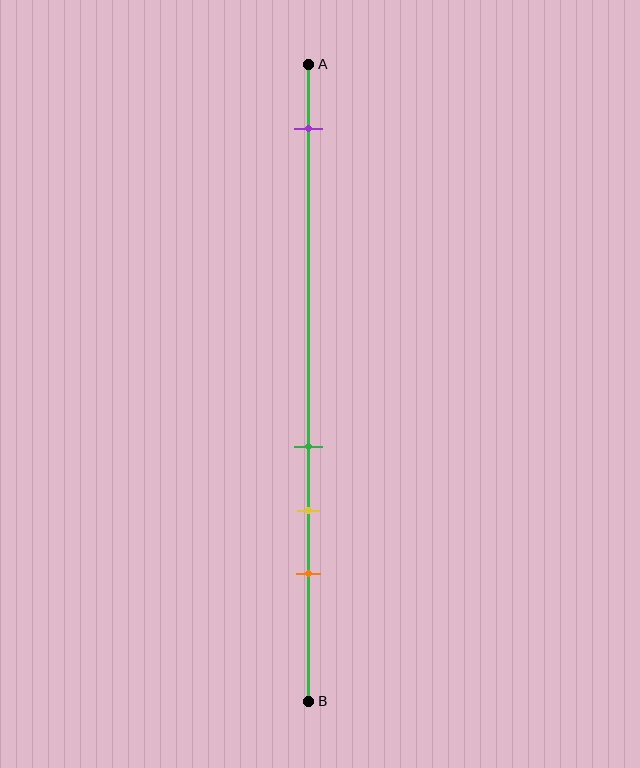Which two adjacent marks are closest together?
The green and yellow marks are the closest adjacent pair.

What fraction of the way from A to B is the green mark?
The green mark is approximately 60% (0.6) of the way from A to B.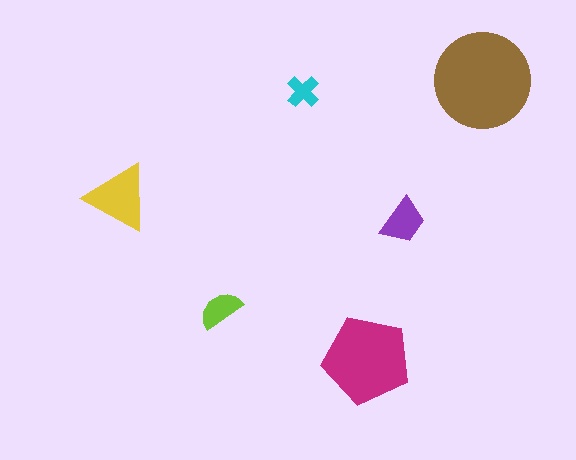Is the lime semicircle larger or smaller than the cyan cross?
Larger.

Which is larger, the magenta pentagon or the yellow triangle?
The magenta pentagon.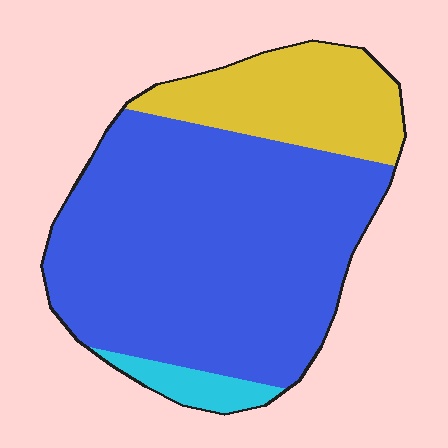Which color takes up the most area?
Blue, at roughly 70%.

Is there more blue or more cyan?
Blue.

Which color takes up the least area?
Cyan, at roughly 5%.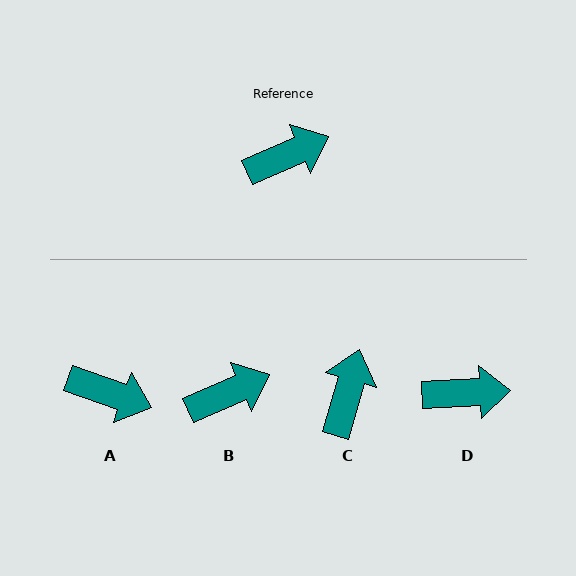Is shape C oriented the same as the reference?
No, it is off by about 50 degrees.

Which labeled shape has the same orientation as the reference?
B.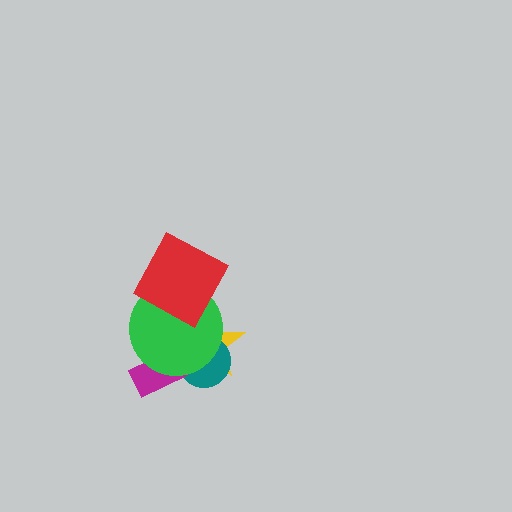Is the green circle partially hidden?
Yes, it is partially covered by another shape.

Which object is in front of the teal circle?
The green circle is in front of the teal circle.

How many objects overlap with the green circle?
4 objects overlap with the green circle.